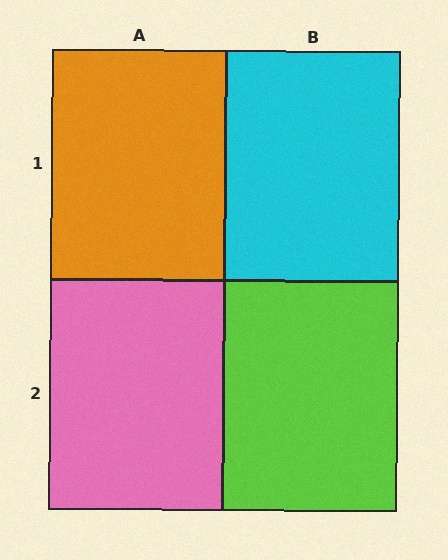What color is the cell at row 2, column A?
Pink.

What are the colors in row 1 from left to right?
Orange, cyan.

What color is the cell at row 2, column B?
Lime.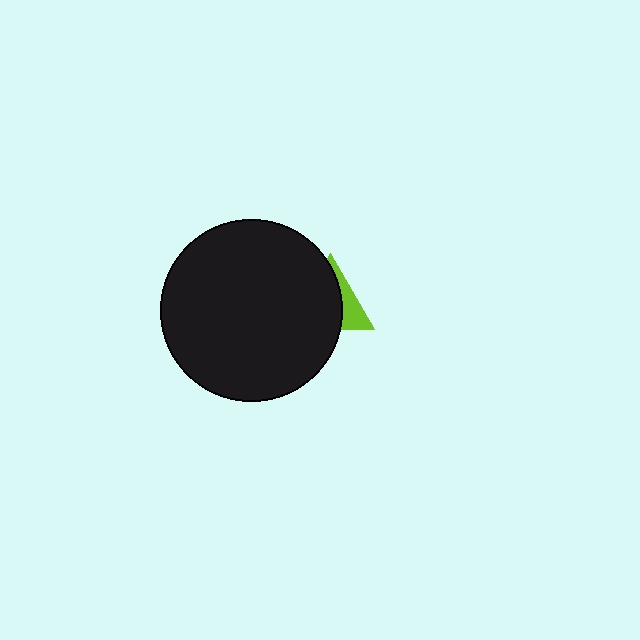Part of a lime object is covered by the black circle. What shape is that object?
It is a triangle.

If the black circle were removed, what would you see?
You would see the complete lime triangle.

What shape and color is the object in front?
The object in front is a black circle.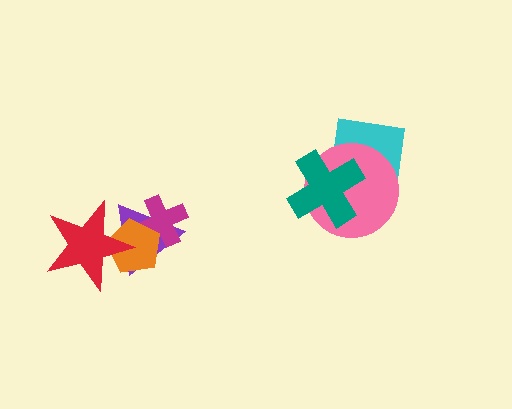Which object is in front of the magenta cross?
The orange pentagon is in front of the magenta cross.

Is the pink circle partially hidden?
Yes, it is partially covered by another shape.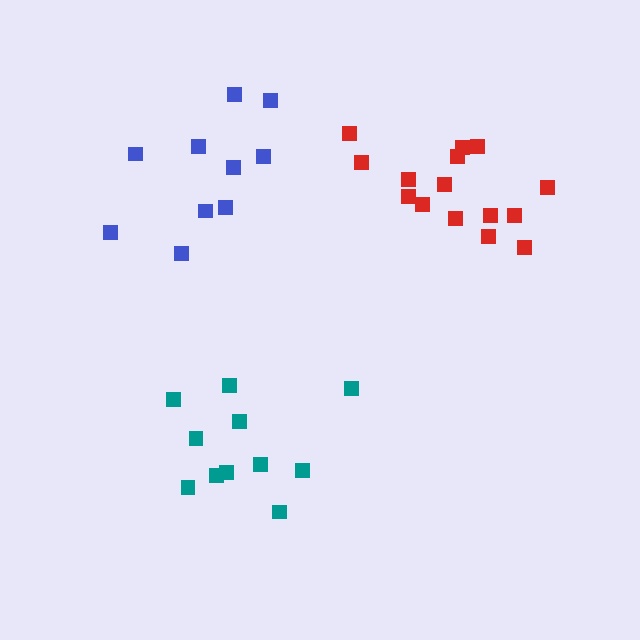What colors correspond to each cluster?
The clusters are colored: blue, red, teal.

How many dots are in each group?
Group 1: 10 dots, Group 2: 15 dots, Group 3: 11 dots (36 total).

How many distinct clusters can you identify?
There are 3 distinct clusters.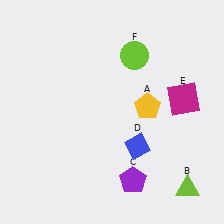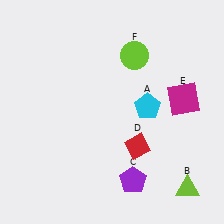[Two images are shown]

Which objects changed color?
A changed from yellow to cyan. D changed from blue to red.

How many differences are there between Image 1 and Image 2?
There are 2 differences between the two images.